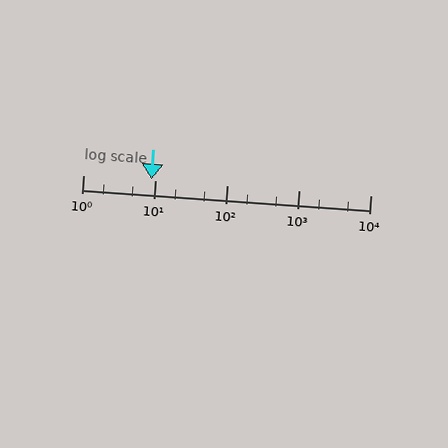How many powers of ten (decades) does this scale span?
The scale spans 4 decades, from 1 to 10000.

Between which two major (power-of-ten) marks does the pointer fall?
The pointer is between 1 and 10.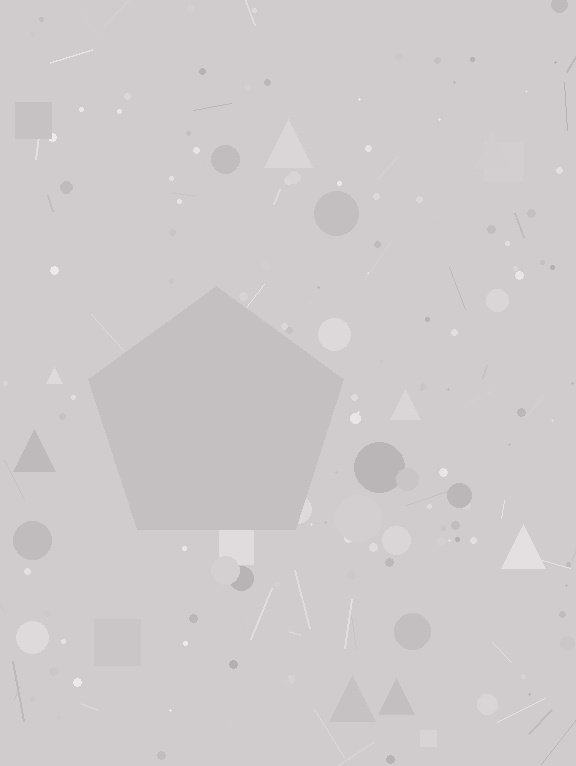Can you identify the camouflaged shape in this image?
The camouflaged shape is a pentagon.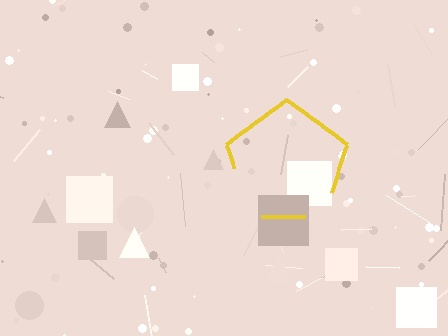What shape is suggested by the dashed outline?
The dashed outline suggests a pentagon.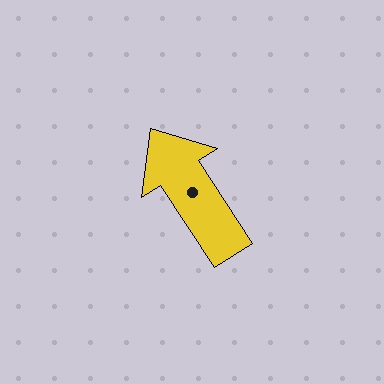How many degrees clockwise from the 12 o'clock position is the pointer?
Approximately 327 degrees.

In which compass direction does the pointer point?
Northwest.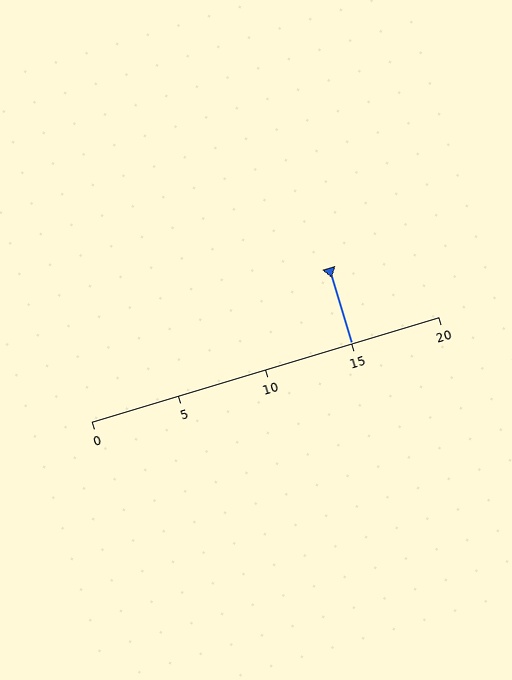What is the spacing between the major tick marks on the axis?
The major ticks are spaced 5 apart.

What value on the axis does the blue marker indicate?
The marker indicates approximately 15.